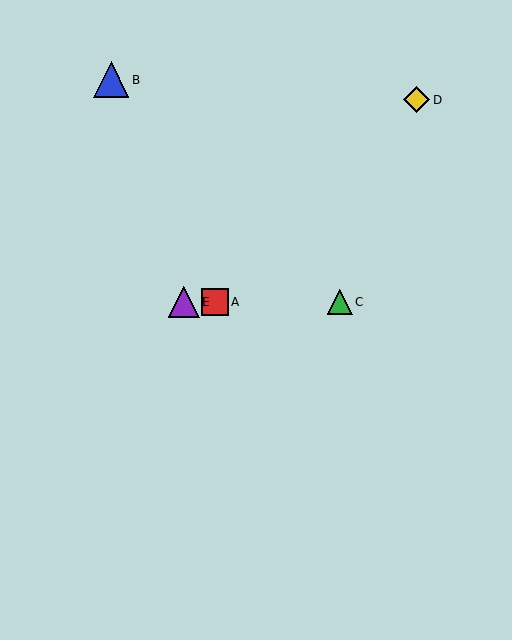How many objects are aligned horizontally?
3 objects (A, C, E) are aligned horizontally.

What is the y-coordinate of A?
Object A is at y≈302.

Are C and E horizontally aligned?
Yes, both are at y≈302.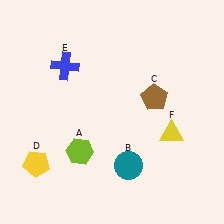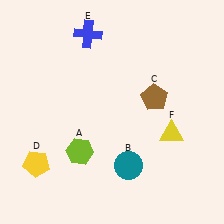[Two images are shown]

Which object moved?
The blue cross (E) moved up.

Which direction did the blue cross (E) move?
The blue cross (E) moved up.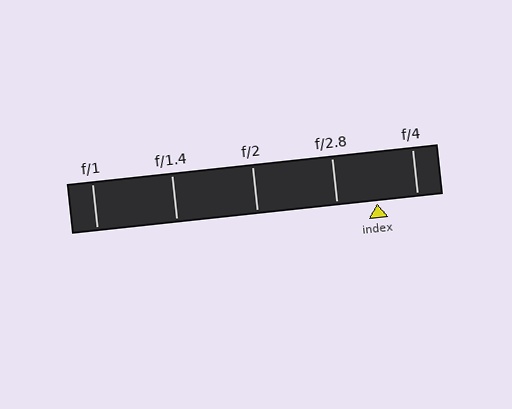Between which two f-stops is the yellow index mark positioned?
The index mark is between f/2.8 and f/4.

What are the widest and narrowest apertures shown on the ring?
The widest aperture shown is f/1 and the narrowest is f/4.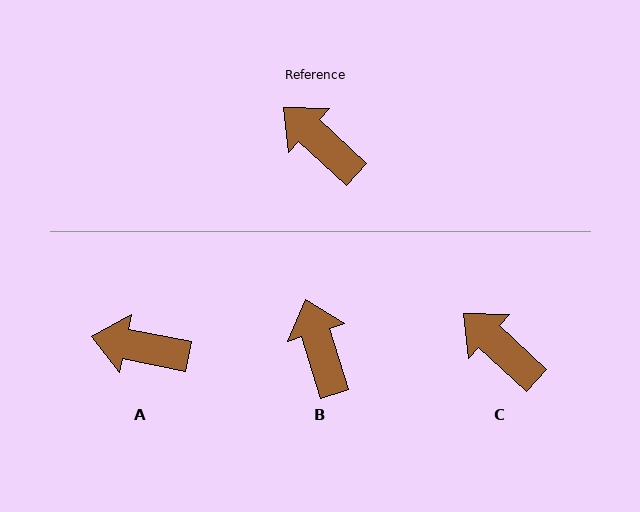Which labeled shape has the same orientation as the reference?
C.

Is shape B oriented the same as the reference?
No, it is off by about 31 degrees.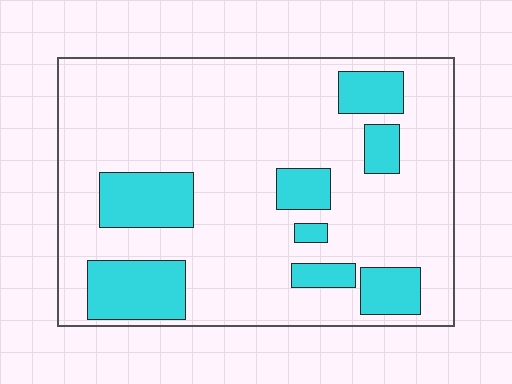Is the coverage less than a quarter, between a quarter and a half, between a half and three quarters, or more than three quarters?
Less than a quarter.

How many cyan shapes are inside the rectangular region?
8.